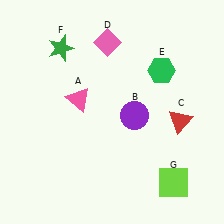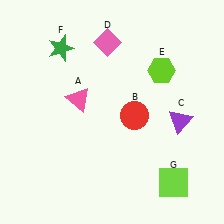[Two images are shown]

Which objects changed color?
B changed from purple to red. C changed from red to purple. E changed from green to lime.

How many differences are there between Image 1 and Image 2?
There are 3 differences between the two images.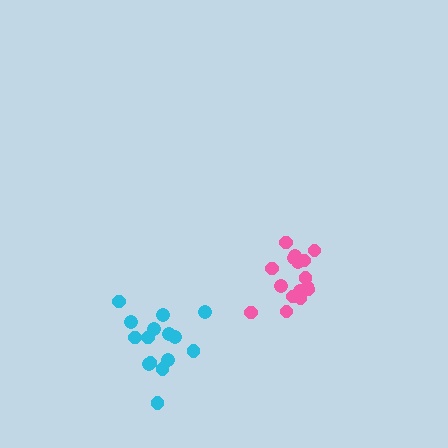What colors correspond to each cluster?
The clusters are colored: pink, cyan.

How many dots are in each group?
Group 1: 16 dots, Group 2: 15 dots (31 total).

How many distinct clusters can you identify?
There are 2 distinct clusters.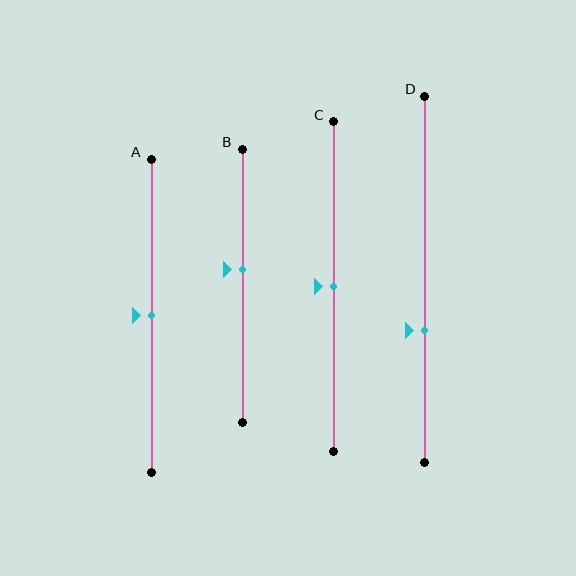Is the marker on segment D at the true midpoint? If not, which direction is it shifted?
No, the marker on segment D is shifted downward by about 14% of the segment length.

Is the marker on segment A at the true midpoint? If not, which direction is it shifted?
Yes, the marker on segment A is at the true midpoint.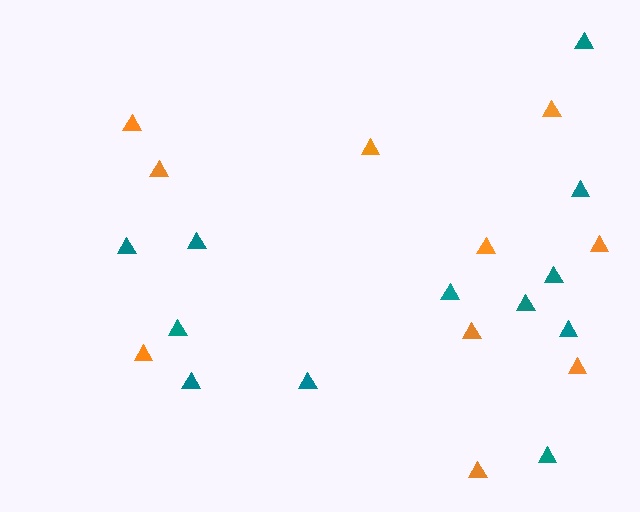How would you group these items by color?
There are 2 groups: one group of teal triangles (12) and one group of orange triangles (10).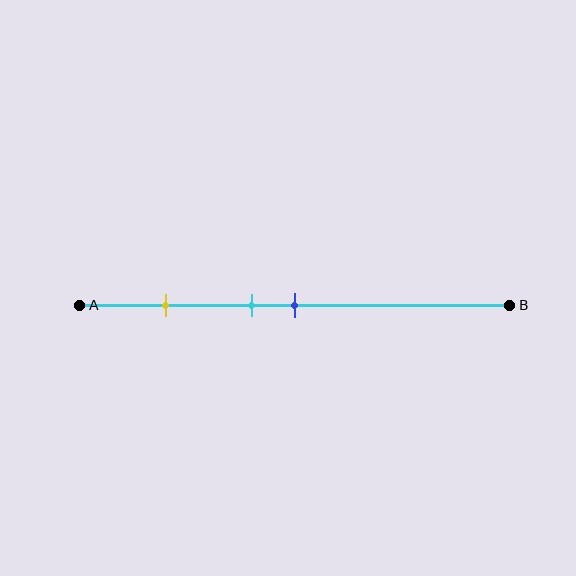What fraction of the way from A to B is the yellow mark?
The yellow mark is approximately 20% (0.2) of the way from A to B.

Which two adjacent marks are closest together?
The cyan and blue marks are the closest adjacent pair.